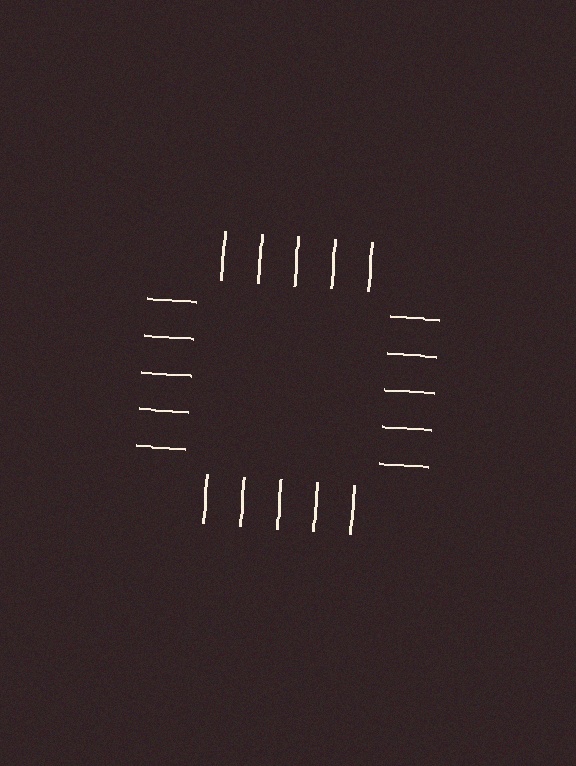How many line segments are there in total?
20 — 5 along each of the 4 edges.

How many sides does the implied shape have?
4 sides — the line-ends trace a square.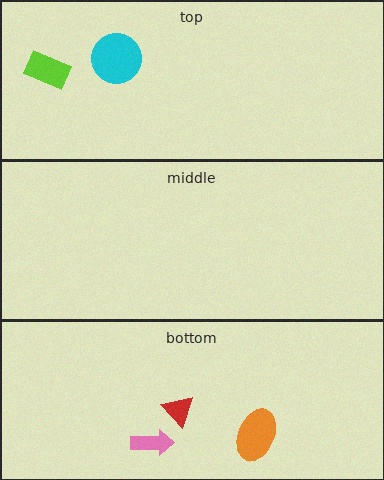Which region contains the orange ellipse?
The bottom region.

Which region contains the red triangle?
The bottom region.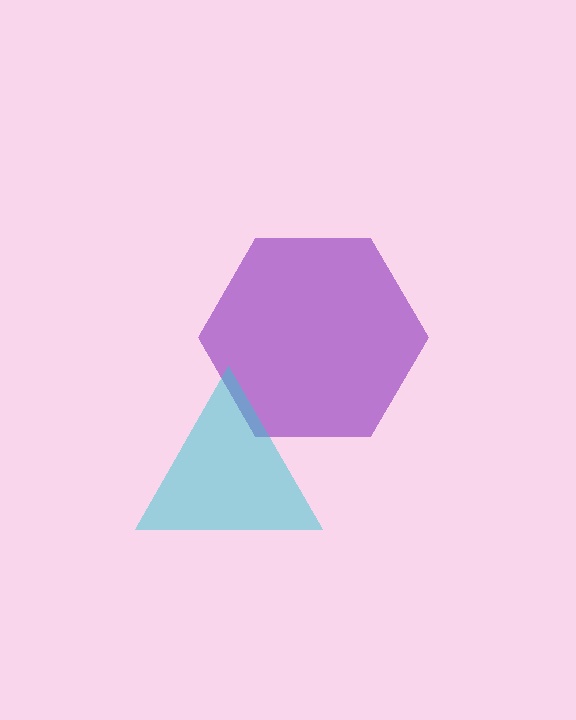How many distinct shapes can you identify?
There are 2 distinct shapes: a purple hexagon, a cyan triangle.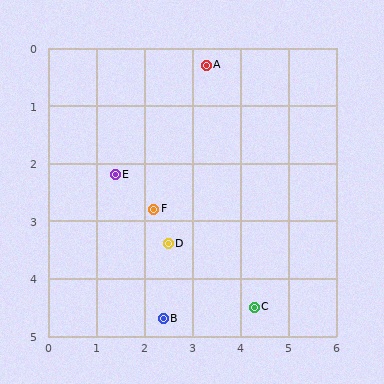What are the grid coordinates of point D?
Point D is at approximately (2.5, 3.4).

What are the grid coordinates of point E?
Point E is at approximately (1.4, 2.2).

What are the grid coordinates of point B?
Point B is at approximately (2.4, 4.7).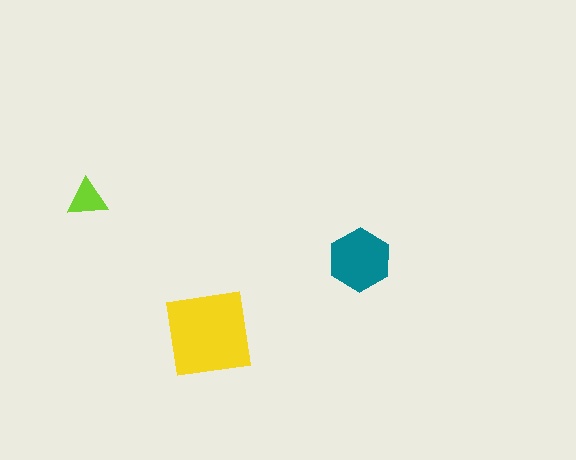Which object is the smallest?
The lime triangle.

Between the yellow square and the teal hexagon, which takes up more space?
The yellow square.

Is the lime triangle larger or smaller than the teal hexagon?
Smaller.